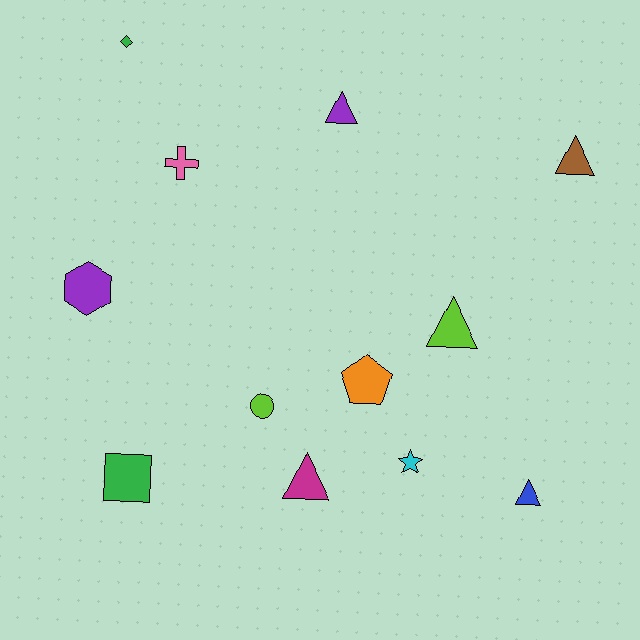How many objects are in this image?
There are 12 objects.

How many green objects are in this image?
There are 2 green objects.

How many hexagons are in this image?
There is 1 hexagon.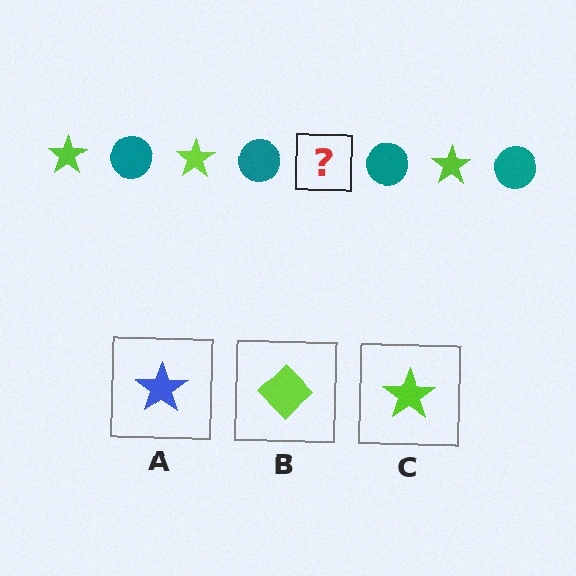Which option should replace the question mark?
Option C.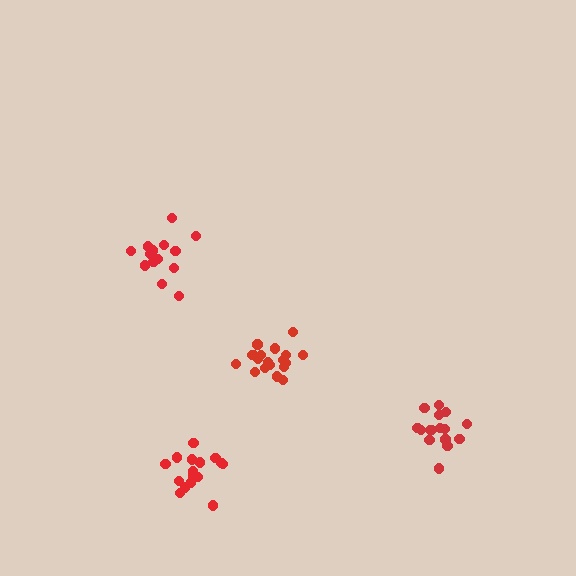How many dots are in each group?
Group 1: 19 dots, Group 2: 14 dots, Group 3: 18 dots, Group 4: 16 dots (67 total).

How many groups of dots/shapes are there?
There are 4 groups.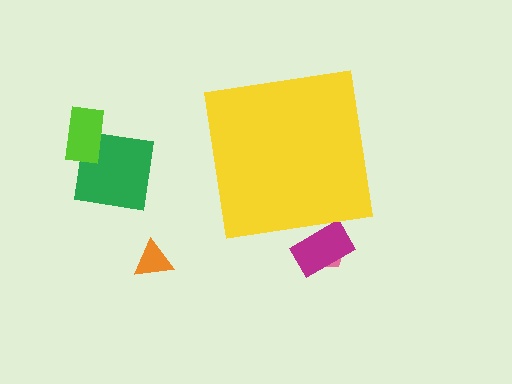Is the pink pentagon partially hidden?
Yes, the pink pentagon is partially hidden behind the yellow square.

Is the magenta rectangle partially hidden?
Yes, the magenta rectangle is partially hidden behind the yellow square.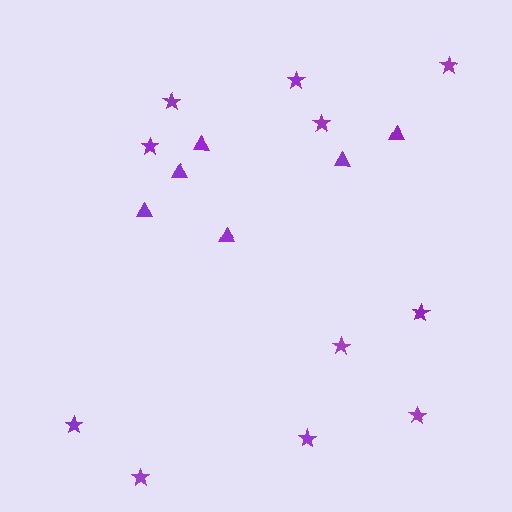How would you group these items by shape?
There are 2 groups: one group of stars (11) and one group of triangles (6).